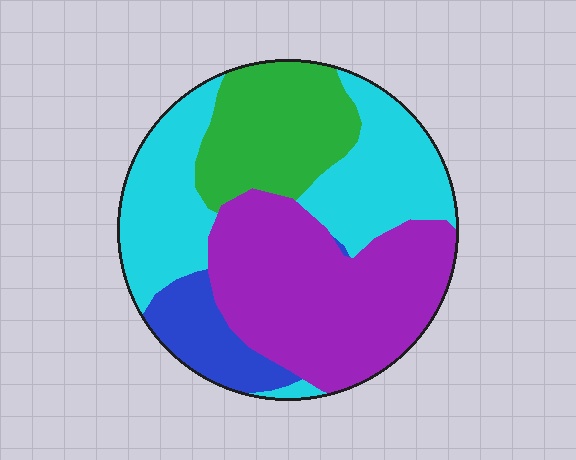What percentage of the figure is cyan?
Cyan takes up about one third (1/3) of the figure.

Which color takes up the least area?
Blue, at roughly 10%.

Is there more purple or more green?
Purple.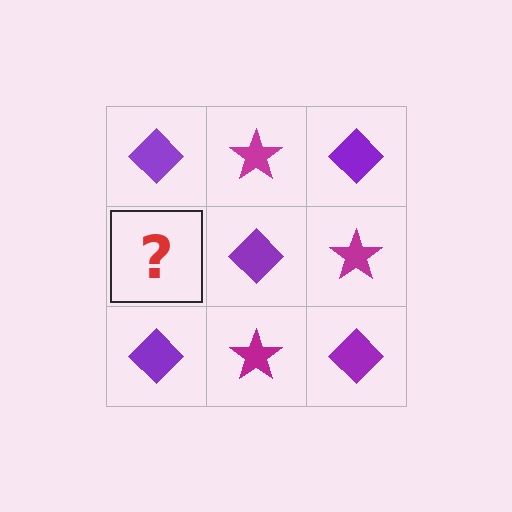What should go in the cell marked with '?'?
The missing cell should contain a magenta star.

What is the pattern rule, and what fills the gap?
The rule is that it alternates purple diamond and magenta star in a checkerboard pattern. The gap should be filled with a magenta star.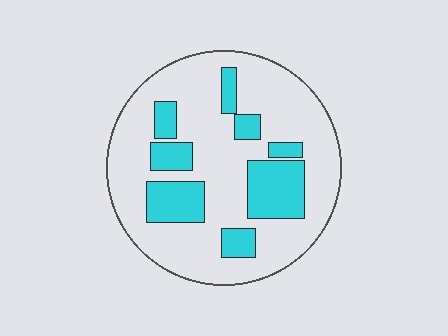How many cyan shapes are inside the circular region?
8.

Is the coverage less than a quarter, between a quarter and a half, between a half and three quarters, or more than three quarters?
Between a quarter and a half.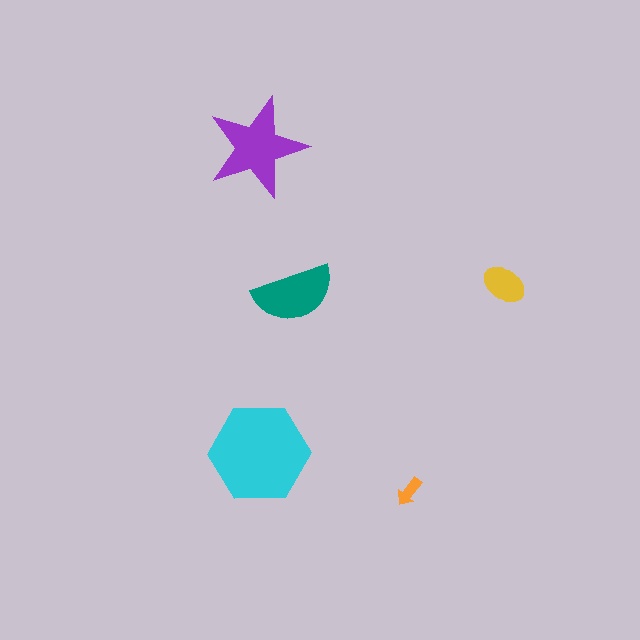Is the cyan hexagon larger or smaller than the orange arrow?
Larger.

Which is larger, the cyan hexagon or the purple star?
The cyan hexagon.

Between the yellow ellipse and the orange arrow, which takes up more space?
The yellow ellipse.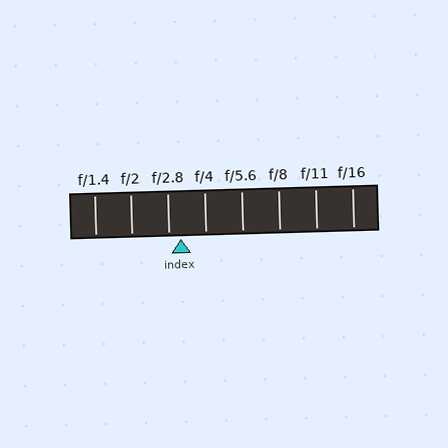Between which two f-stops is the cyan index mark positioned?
The index mark is between f/2.8 and f/4.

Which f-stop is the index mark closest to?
The index mark is closest to f/2.8.